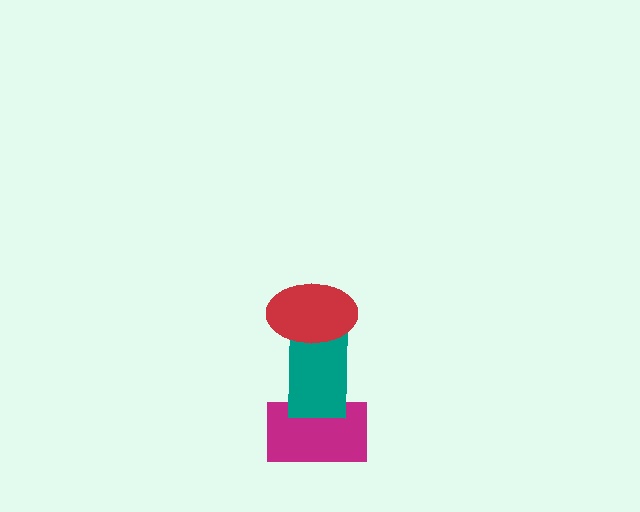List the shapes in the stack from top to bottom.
From top to bottom: the red ellipse, the teal rectangle, the magenta rectangle.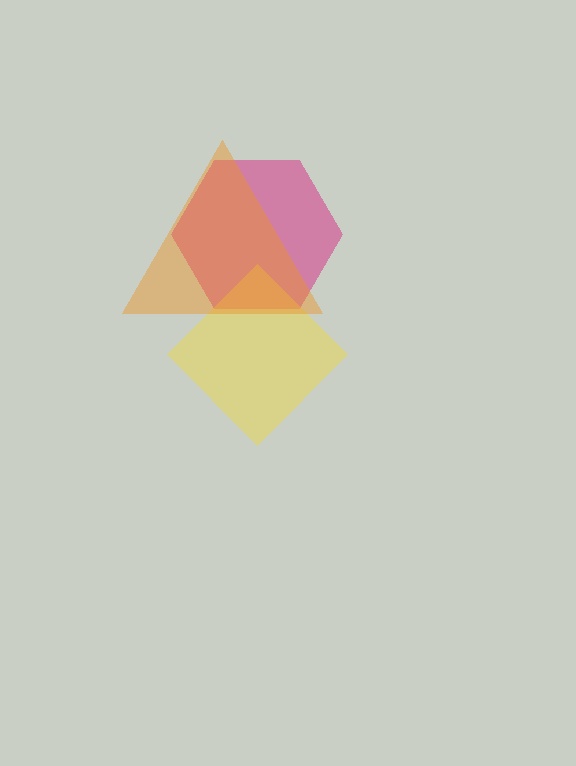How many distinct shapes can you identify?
There are 3 distinct shapes: a magenta hexagon, a yellow diamond, an orange triangle.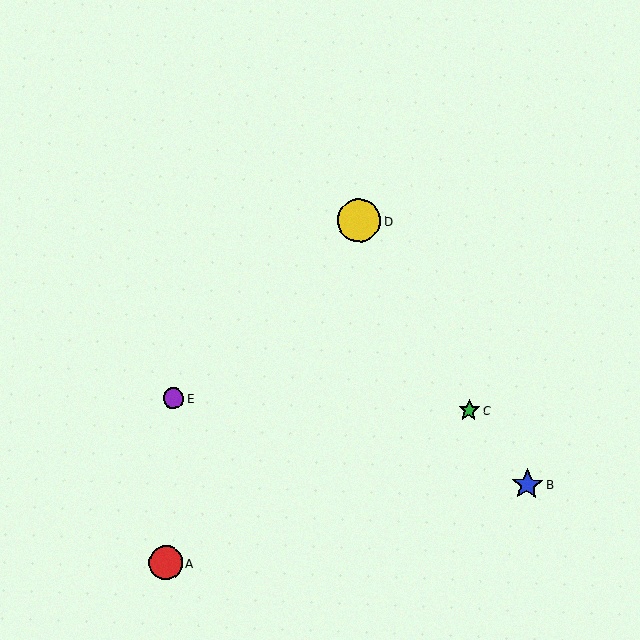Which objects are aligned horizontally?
Objects C, E are aligned horizontally.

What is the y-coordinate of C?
Object C is at y≈410.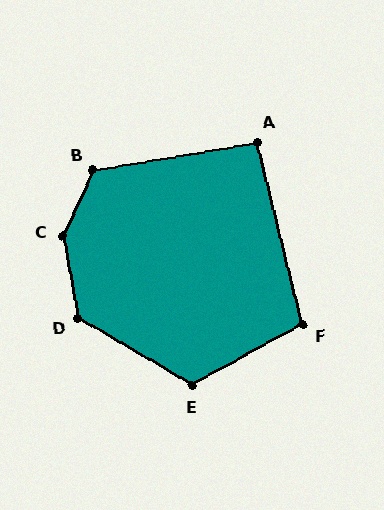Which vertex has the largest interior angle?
C, at approximately 145 degrees.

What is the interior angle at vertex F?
Approximately 105 degrees (obtuse).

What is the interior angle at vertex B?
Approximately 124 degrees (obtuse).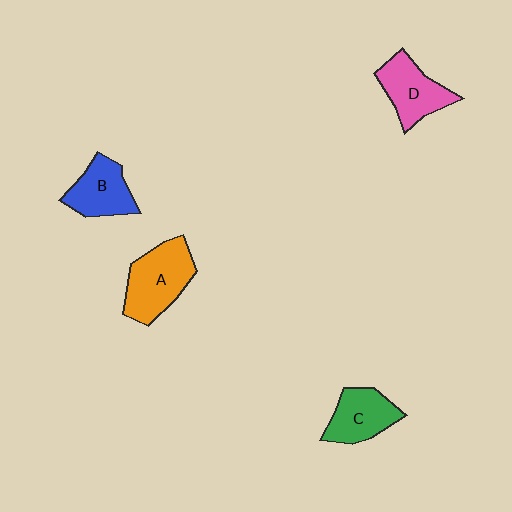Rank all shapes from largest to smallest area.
From largest to smallest: A (orange), D (pink), B (blue), C (green).